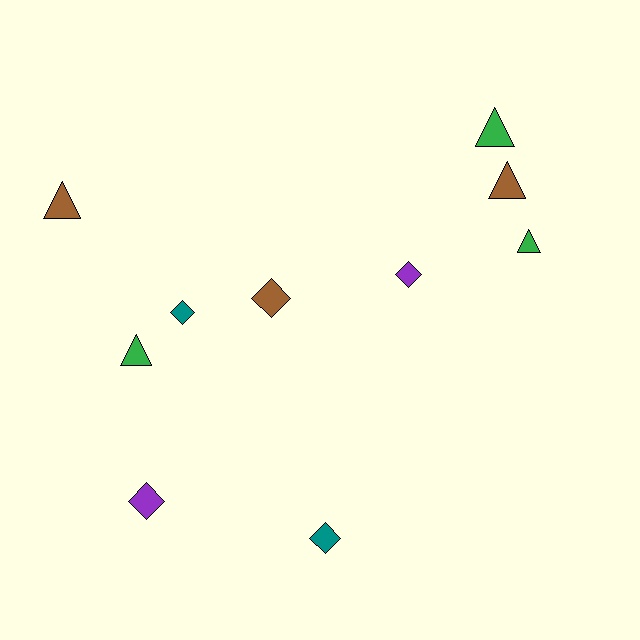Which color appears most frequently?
Brown, with 3 objects.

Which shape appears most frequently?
Diamond, with 5 objects.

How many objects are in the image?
There are 10 objects.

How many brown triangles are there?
There are 2 brown triangles.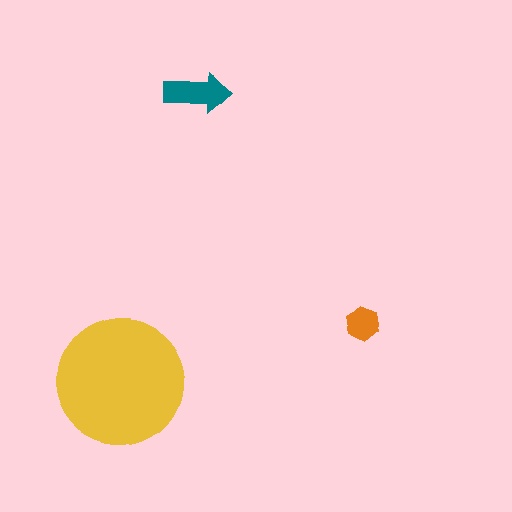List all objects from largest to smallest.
The yellow circle, the teal arrow, the orange hexagon.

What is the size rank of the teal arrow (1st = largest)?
2nd.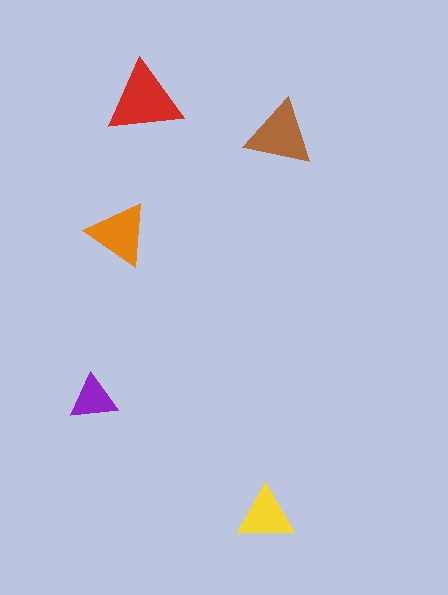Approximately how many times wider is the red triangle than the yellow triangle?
About 1.5 times wider.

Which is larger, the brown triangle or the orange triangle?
The brown one.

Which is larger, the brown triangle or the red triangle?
The red one.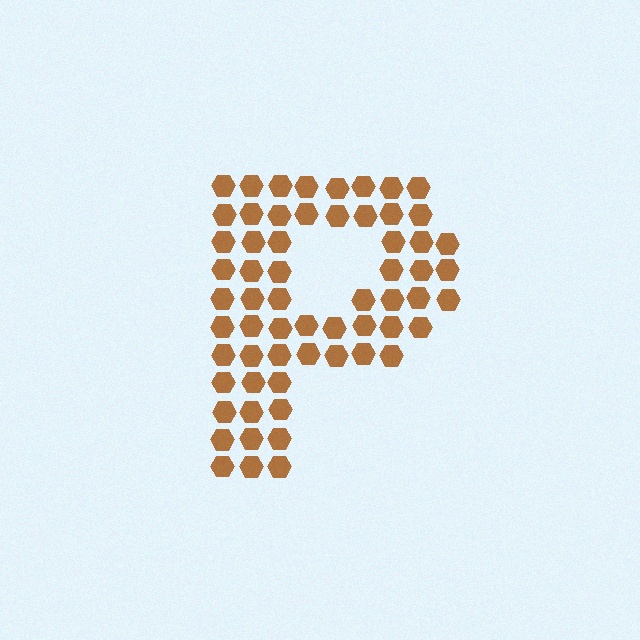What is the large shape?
The large shape is the letter P.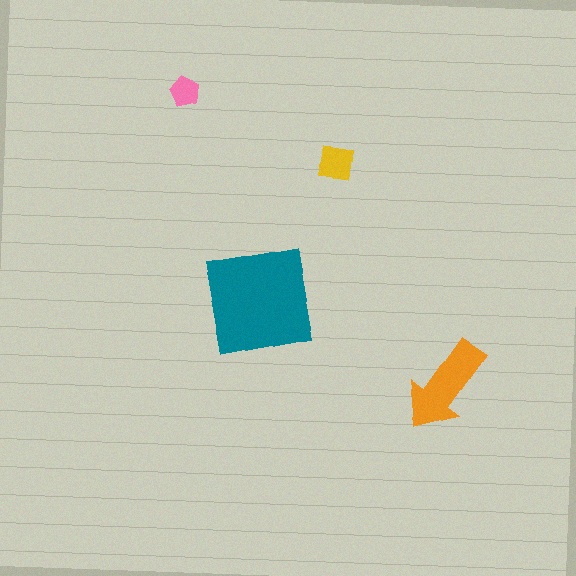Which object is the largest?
The teal square.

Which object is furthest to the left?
The pink pentagon is leftmost.